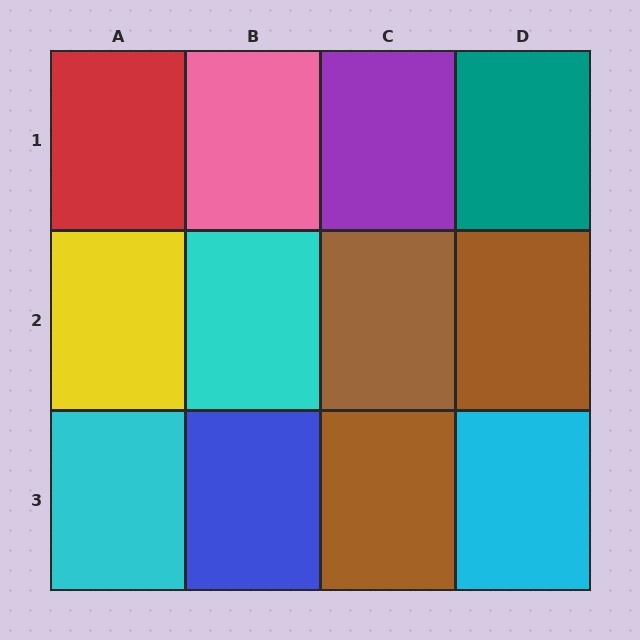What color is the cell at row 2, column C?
Brown.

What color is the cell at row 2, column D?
Brown.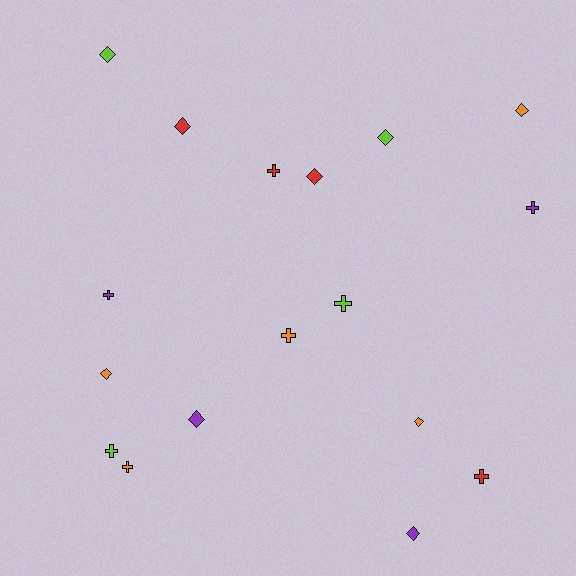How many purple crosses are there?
There are 2 purple crosses.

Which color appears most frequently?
Orange, with 5 objects.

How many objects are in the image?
There are 17 objects.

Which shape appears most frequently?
Diamond, with 9 objects.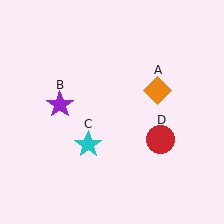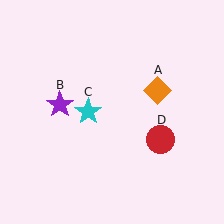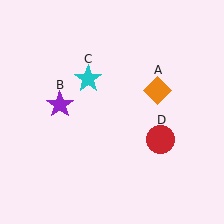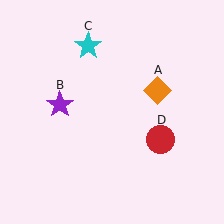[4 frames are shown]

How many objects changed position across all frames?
1 object changed position: cyan star (object C).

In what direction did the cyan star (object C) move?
The cyan star (object C) moved up.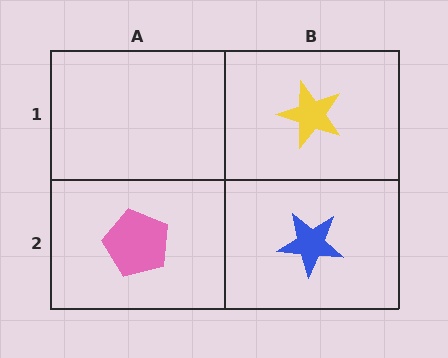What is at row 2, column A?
A pink pentagon.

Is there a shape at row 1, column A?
No, that cell is empty.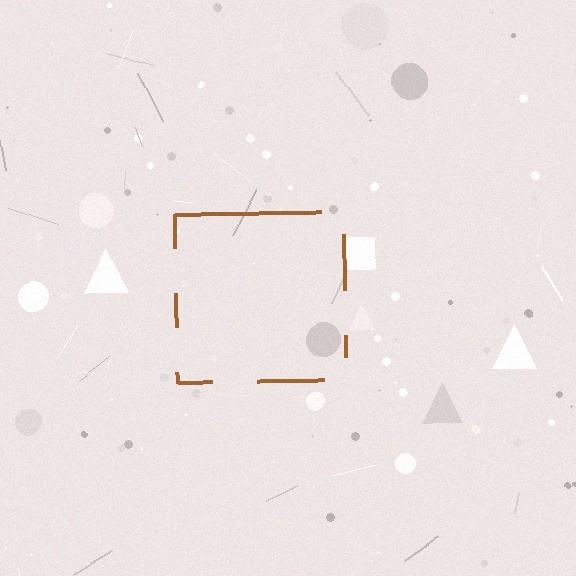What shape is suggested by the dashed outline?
The dashed outline suggests a square.